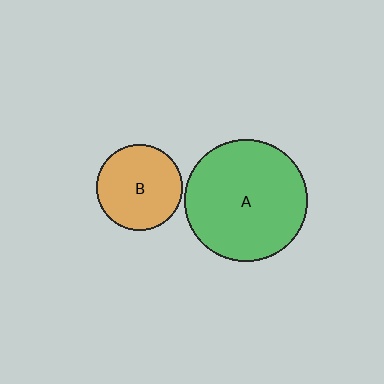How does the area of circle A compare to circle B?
Approximately 2.0 times.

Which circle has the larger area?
Circle A (green).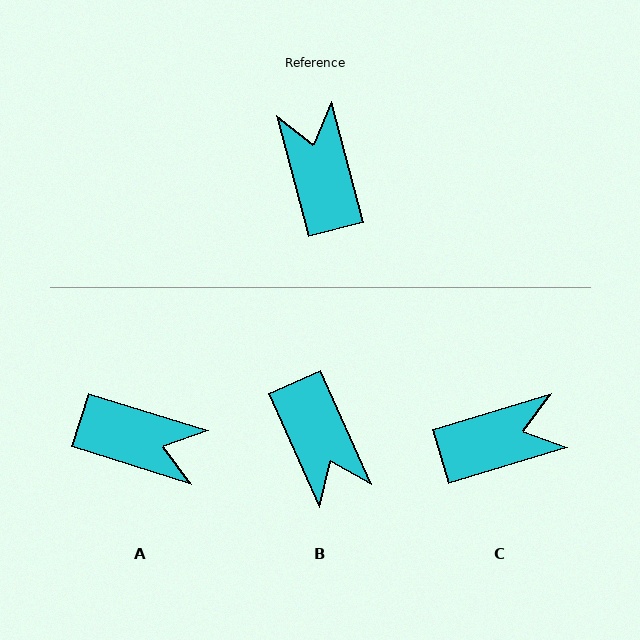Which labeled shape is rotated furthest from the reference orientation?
B, about 171 degrees away.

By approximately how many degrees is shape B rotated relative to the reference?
Approximately 171 degrees clockwise.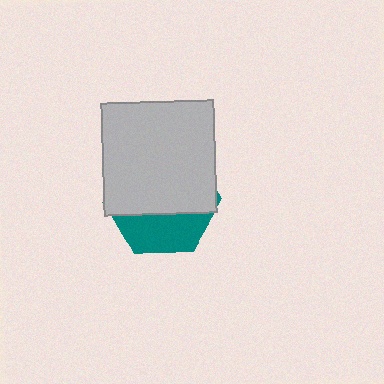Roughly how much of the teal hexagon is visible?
A small part of it is visible (roughly 34%).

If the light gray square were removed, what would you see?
You would see the complete teal hexagon.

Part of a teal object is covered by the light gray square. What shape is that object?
It is a hexagon.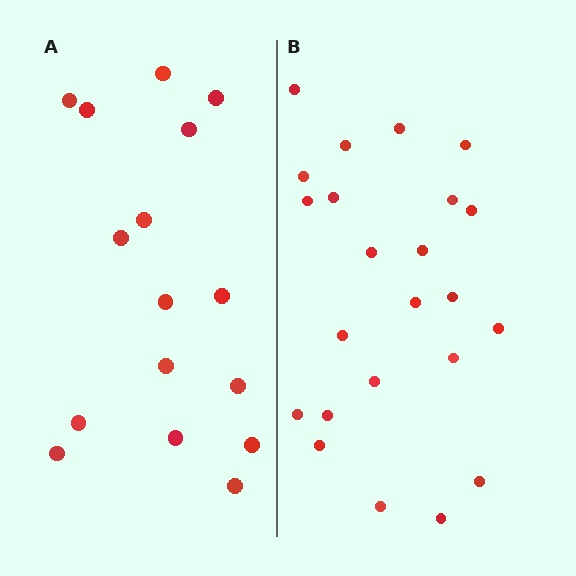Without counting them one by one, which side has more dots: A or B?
Region B (the right region) has more dots.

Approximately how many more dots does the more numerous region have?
Region B has roughly 8 or so more dots than region A.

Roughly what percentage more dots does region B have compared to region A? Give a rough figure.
About 45% more.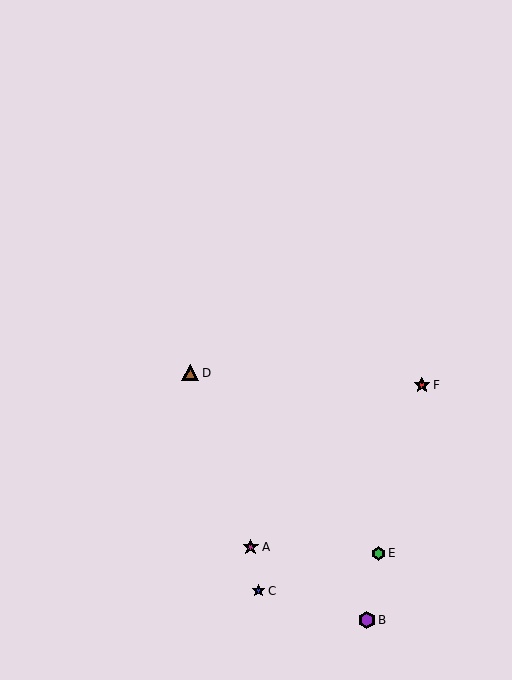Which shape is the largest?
The purple hexagon (labeled B) is the largest.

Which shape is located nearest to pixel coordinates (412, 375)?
The red star (labeled F) at (422, 385) is nearest to that location.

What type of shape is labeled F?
Shape F is a red star.